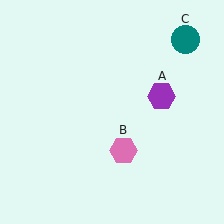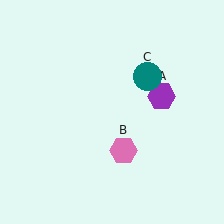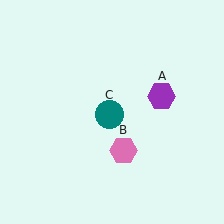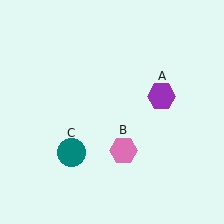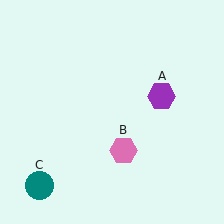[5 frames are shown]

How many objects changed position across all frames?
1 object changed position: teal circle (object C).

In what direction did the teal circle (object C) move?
The teal circle (object C) moved down and to the left.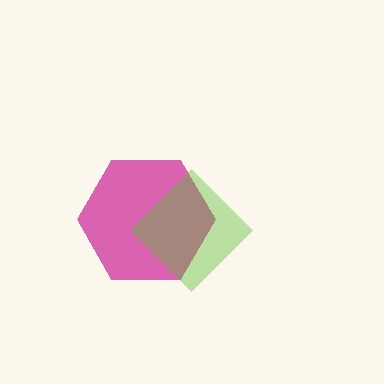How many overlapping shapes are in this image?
There are 2 overlapping shapes in the image.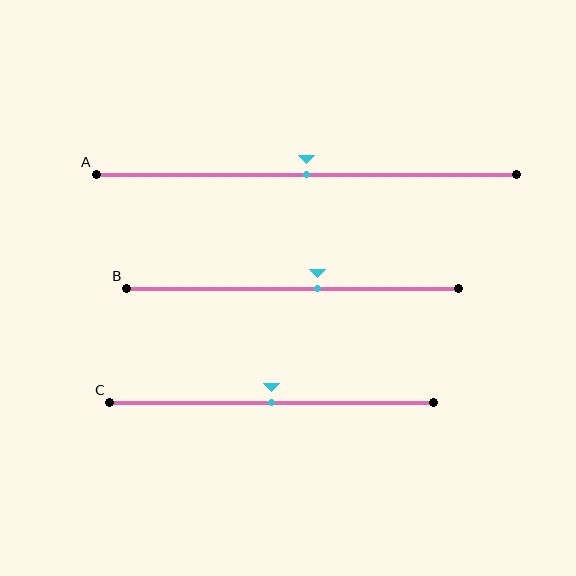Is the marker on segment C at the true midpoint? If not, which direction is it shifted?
Yes, the marker on segment C is at the true midpoint.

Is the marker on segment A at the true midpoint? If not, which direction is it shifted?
Yes, the marker on segment A is at the true midpoint.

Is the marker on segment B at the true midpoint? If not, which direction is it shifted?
No, the marker on segment B is shifted to the right by about 8% of the segment length.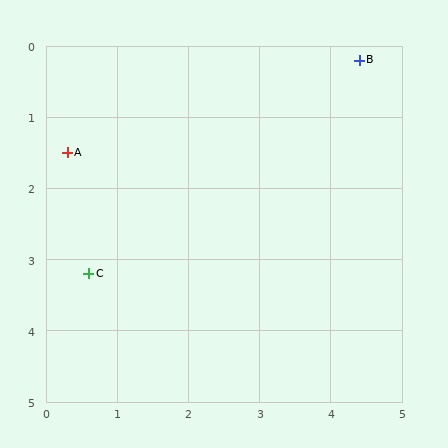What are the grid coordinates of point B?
Point B is at approximately (4.4, 0.2).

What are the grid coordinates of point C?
Point C is at approximately (0.6, 3.2).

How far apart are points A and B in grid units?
Points A and B are about 4.3 grid units apart.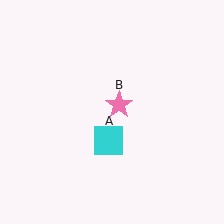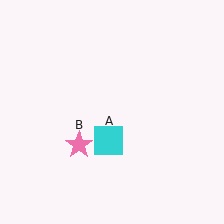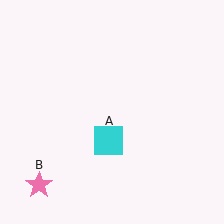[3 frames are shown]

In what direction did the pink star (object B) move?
The pink star (object B) moved down and to the left.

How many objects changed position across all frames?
1 object changed position: pink star (object B).